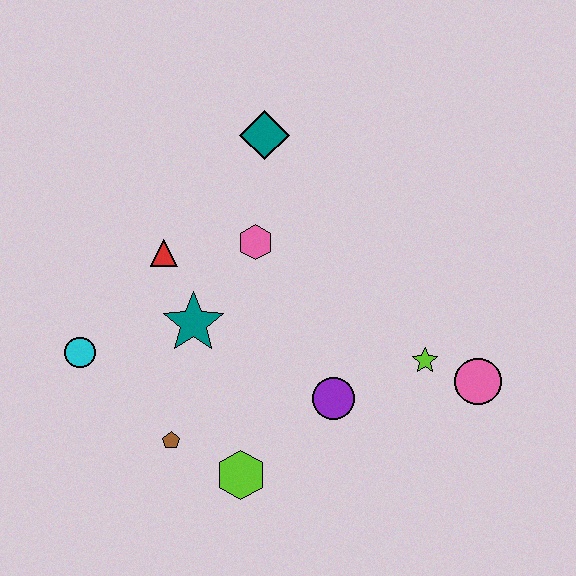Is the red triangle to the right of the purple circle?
No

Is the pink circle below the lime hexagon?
No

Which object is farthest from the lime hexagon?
The teal diamond is farthest from the lime hexagon.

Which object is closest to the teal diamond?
The pink hexagon is closest to the teal diamond.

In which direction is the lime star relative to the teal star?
The lime star is to the right of the teal star.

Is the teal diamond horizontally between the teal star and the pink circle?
Yes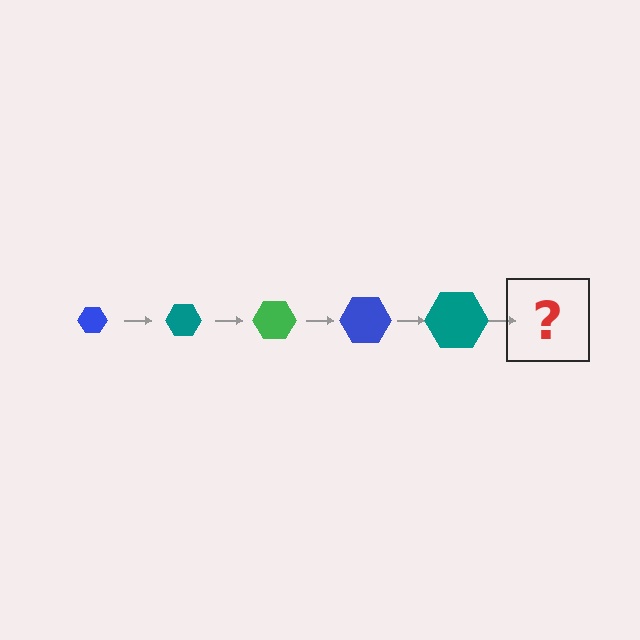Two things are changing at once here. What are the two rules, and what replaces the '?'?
The two rules are that the hexagon grows larger each step and the color cycles through blue, teal, and green. The '?' should be a green hexagon, larger than the previous one.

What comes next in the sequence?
The next element should be a green hexagon, larger than the previous one.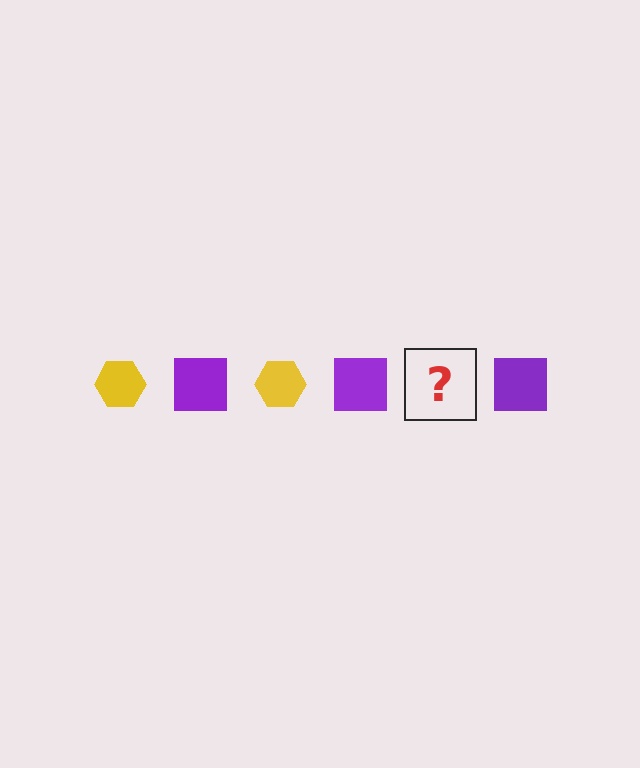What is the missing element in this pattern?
The missing element is a yellow hexagon.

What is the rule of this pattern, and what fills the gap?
The rule is that the pattern alternates between yellow hexagon and purple square. The gap should be filled with a yellow hexagon.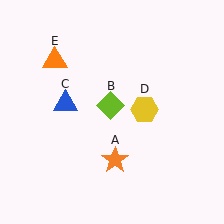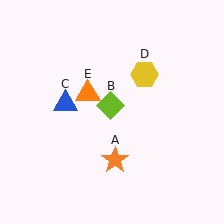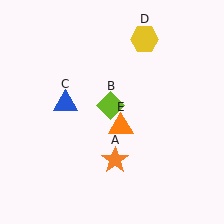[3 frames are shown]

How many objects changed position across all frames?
2 objects changed position: yellow hexagon (object D), orange triangle (object E).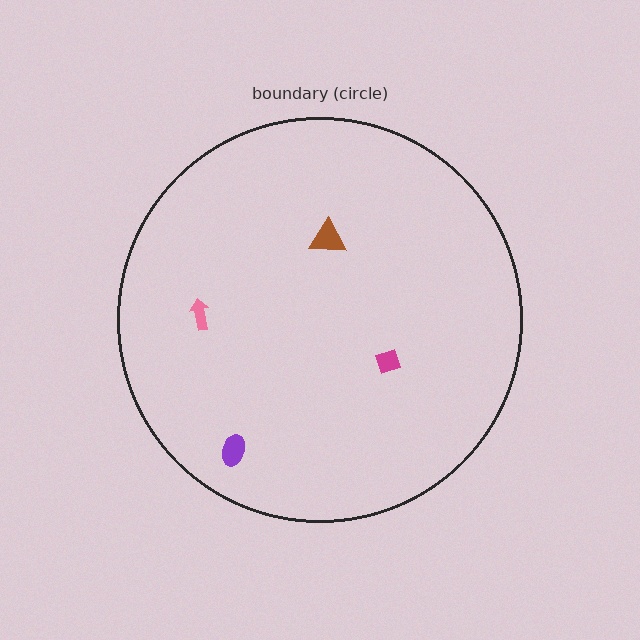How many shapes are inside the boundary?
4 inside, 0 outside.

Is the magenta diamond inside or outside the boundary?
Inside.